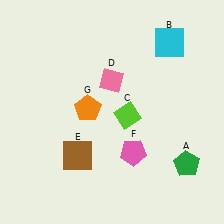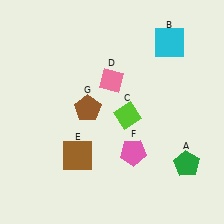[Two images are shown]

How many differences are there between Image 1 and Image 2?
There is 1 difference between the two images.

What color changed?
The pentagon (G) changed from orange in Image 1 to brown in Image 2.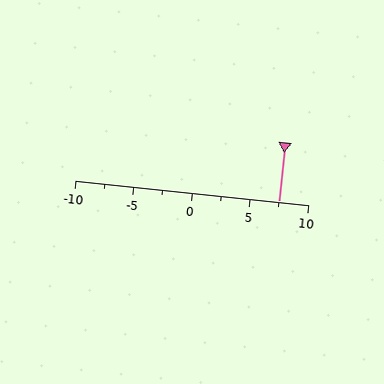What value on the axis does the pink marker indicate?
The marker indicates approximately 7.5.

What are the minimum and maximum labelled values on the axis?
The axis runs from -10 to 10.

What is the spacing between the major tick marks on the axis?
The major ticks are spaced 5 apart.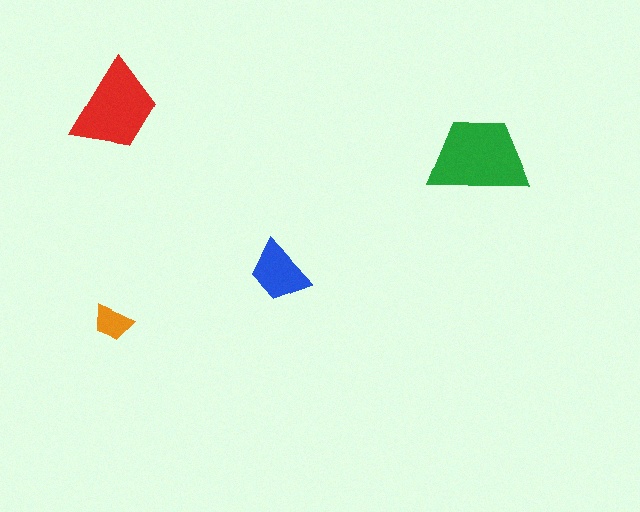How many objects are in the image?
There are 4 objects in the image.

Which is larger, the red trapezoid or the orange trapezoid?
The red one.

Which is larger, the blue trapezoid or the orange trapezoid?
The blue one.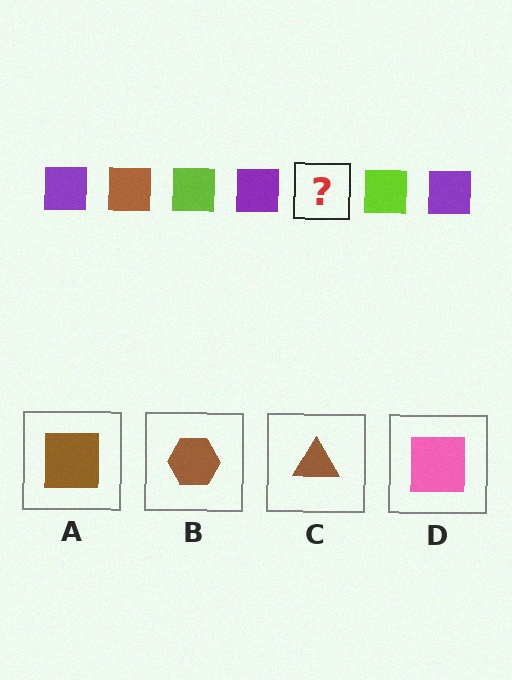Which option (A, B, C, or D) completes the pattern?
A.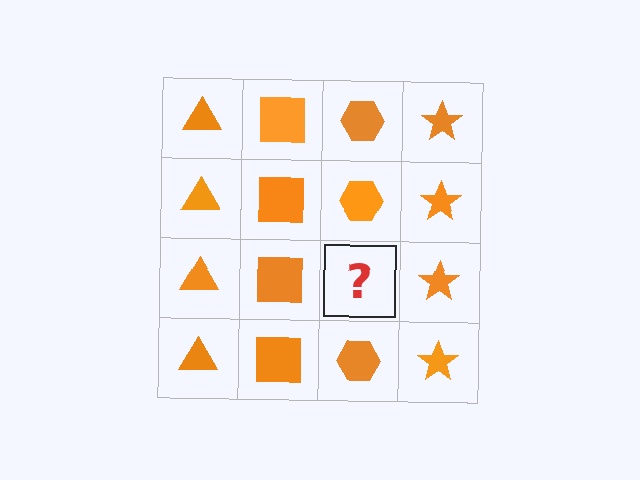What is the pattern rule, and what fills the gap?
The rule is that each column has a consistent shape. The gap should be filled with an orange hexagon.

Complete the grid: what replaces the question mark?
The question mark should be replaced with an orange hexagon.